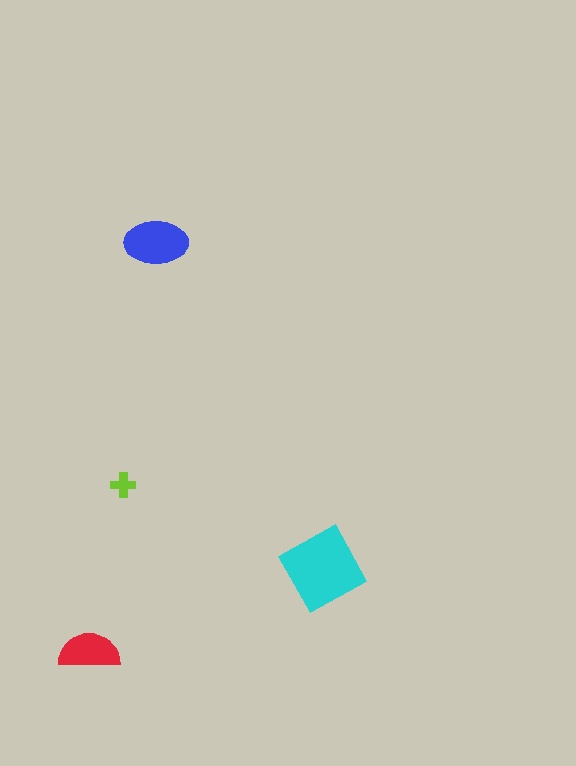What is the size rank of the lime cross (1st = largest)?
4th.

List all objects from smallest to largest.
The lime cross, the red semicircle, the blue ellipse, the cyan square.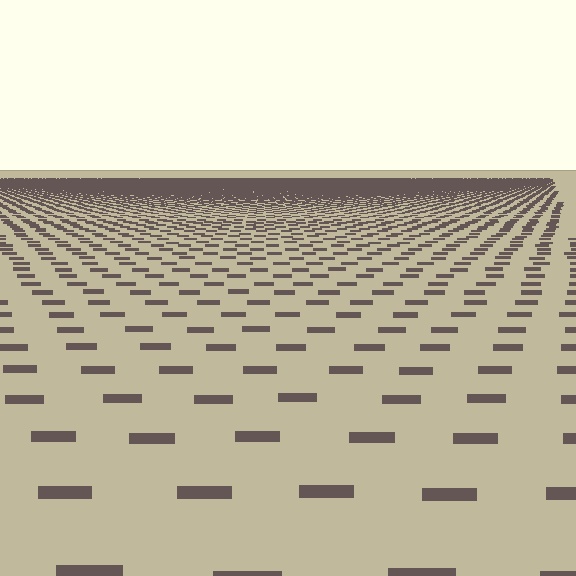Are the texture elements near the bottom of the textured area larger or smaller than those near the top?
Larger. Near the bottom, elements are closer to the viewer and appear at a bigger on-screen size.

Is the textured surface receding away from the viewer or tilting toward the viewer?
The surface is receding away from the viewer. Texture elements get smaller and denser toward the top.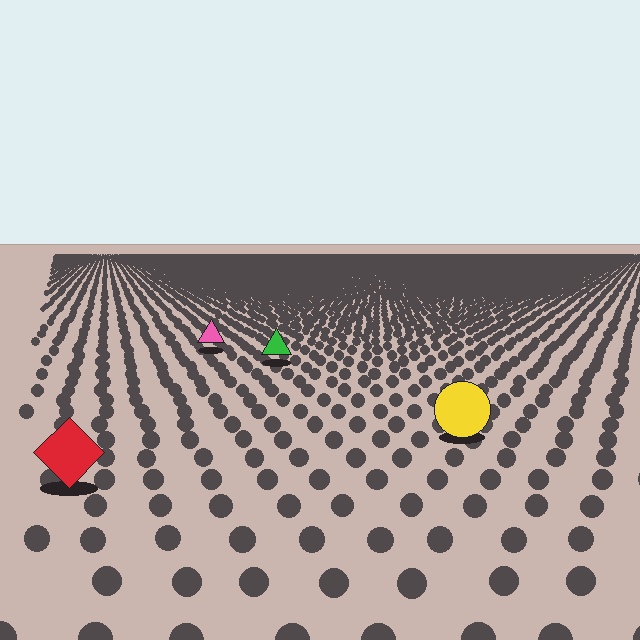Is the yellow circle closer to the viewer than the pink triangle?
Yes. The yellow circle is closer — you can tell from the texture gradient: the ground texture is coarser near it.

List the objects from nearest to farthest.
From nearest to farthest: the red diamond, the yellow circle, the green triangle, the pink triangle.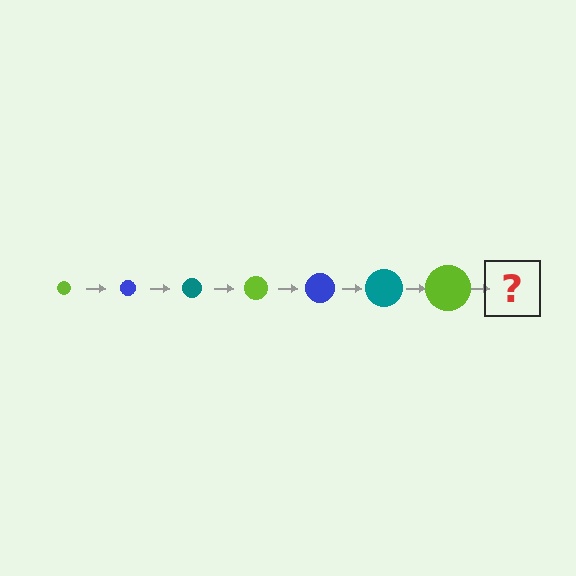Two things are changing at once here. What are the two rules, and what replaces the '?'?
The two rules are that the circle grows larger each step and the color cycles through lime, blue, and teal. The '?' should be a blue circle, larger than the previous one.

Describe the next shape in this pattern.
It should be a blue circle, larger than the previous one.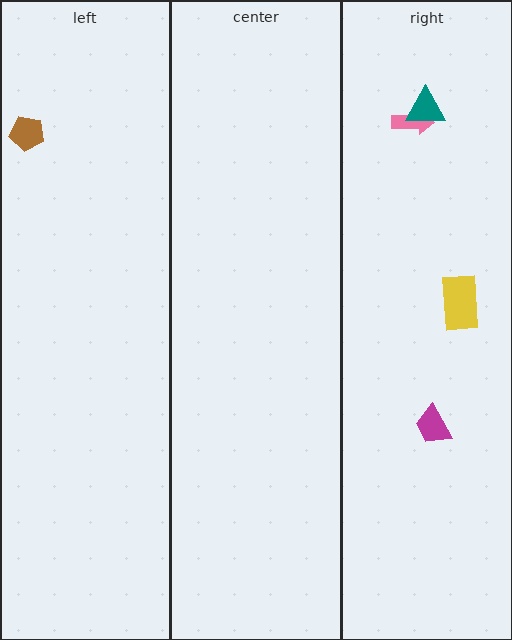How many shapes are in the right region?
4.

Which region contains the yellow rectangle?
The right region.